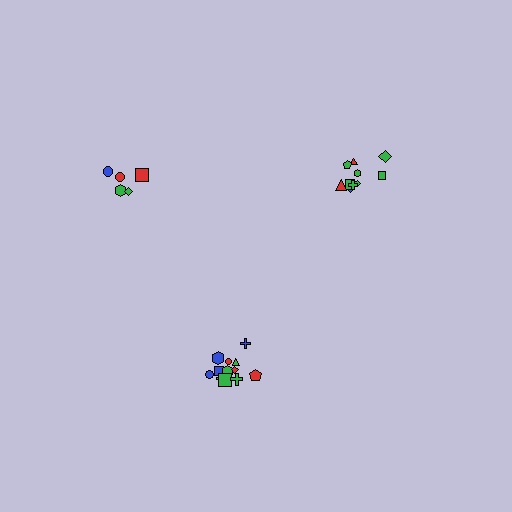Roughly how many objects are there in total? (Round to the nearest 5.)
Roughly 25 objects in total.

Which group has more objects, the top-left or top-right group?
The top-right group.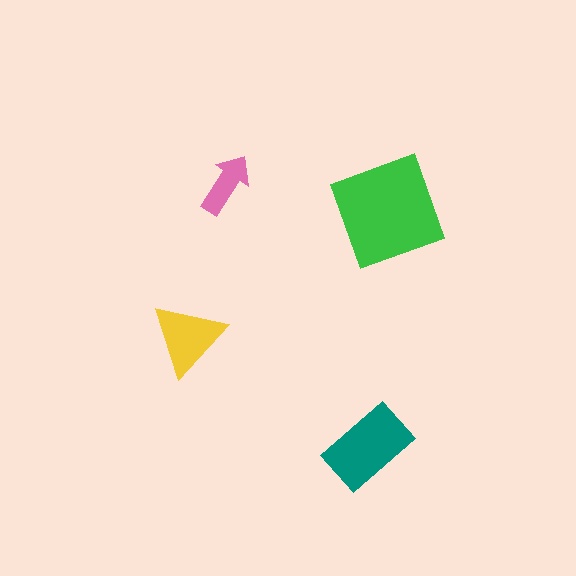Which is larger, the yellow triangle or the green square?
The green square.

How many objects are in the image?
There are 4 objects in the image.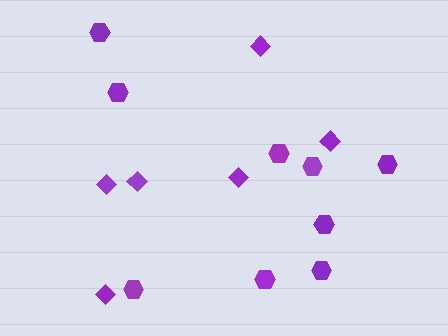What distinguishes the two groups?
There are 2 groups: one group of hexagons (9) and one group of diamonds (6).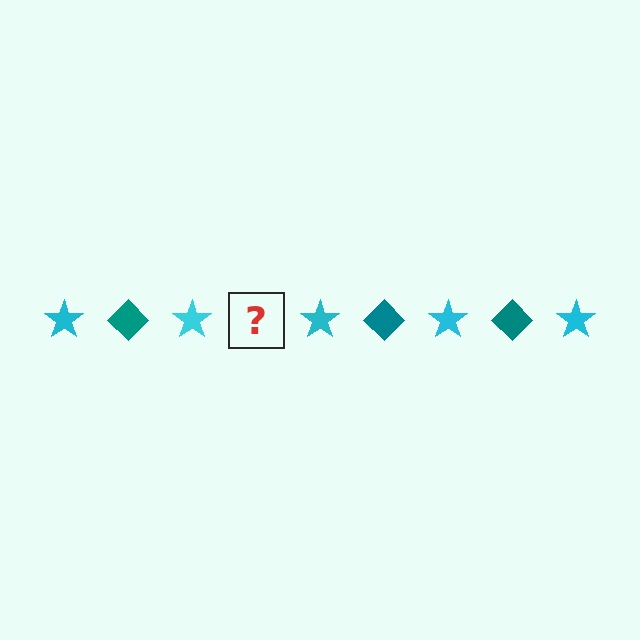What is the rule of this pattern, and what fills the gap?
The rule is that the pattern alternates between cyan star and teal diamond. The gap should be filled with a teal diamond.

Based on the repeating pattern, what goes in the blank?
The blank should be a teal diamond.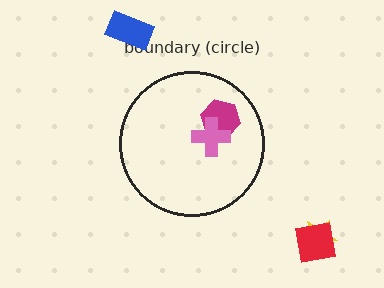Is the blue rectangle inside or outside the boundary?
Outside.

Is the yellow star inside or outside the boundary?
Outside.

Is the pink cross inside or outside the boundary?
Inside.